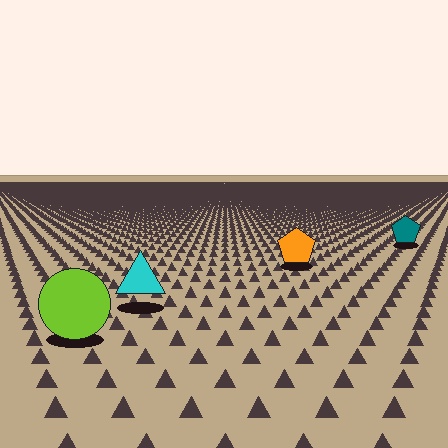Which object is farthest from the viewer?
The teal pentagon is farthest from the viewer. It appears smaller and the ground texture around it is denser.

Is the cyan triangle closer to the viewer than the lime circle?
No. The lime circle is closer — you can tell from the texture gradient: the ground texture is coarser near it.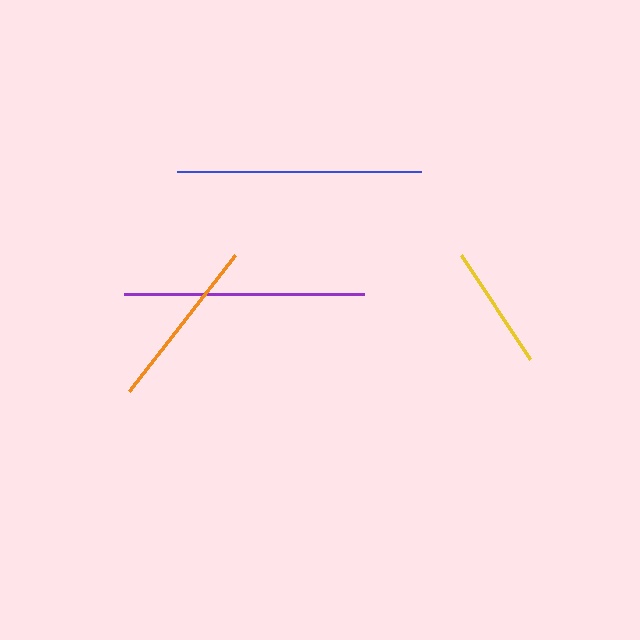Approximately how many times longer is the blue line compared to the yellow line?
The blue line is approximately 2.0 times the length of the yellow line.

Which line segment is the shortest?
The yellow line is the shortest at approximately 125 pixels.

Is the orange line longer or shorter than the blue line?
The blue line is longer than the orange line.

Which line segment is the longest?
The blue line is the longest at approximately 244 pixels.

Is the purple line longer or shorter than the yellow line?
The purple line is longer than the yellow line.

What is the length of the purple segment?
The purple segment is approximately 239 pixels long.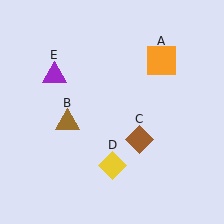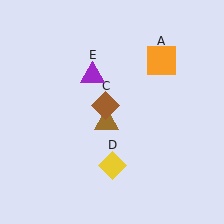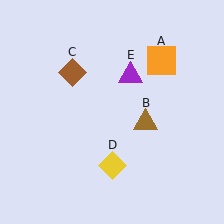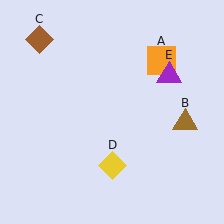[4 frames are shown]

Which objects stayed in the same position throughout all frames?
Orange square (object A) and yellow diamond (object D) remained stationary.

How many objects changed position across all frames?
3 objects changed position: brown triangle (object B), brown diamond (object C), purple triangle (object E).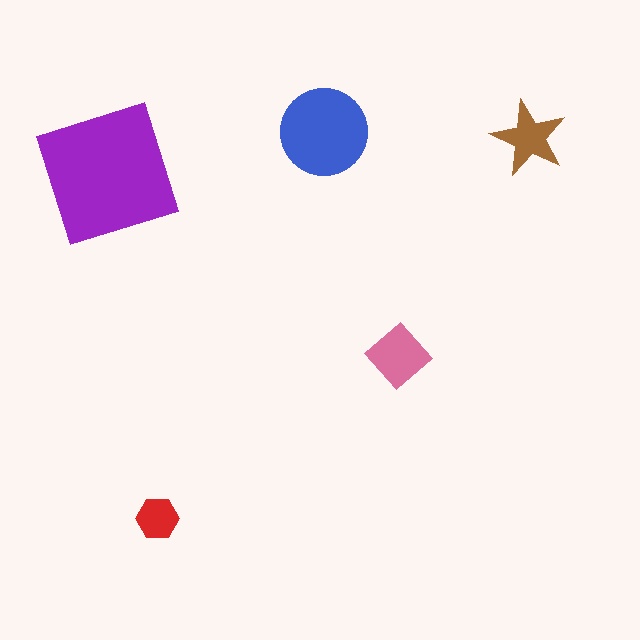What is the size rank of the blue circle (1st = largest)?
2nd.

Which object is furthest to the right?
The brown star is rightmost.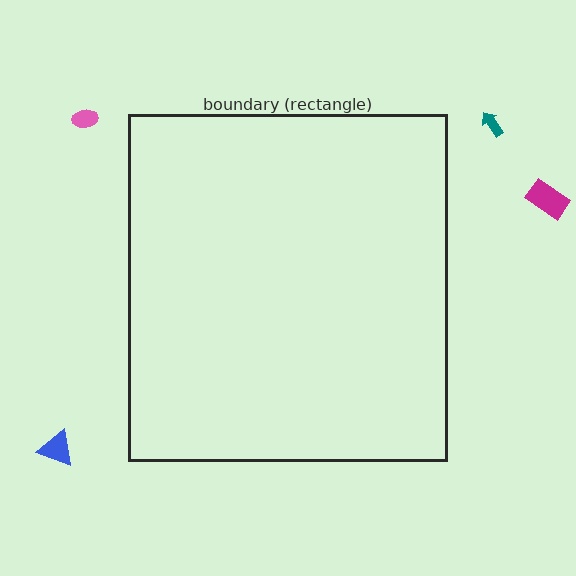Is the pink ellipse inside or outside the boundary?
Outside.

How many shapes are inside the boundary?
0 inside, 4 outside.